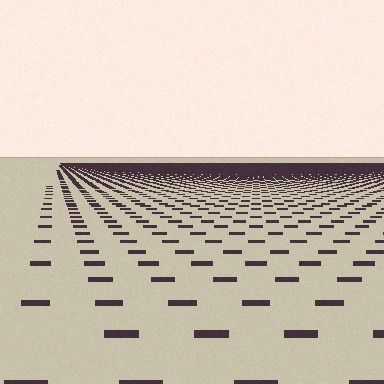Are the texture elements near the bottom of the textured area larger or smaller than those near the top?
Larger. Near the bottom, elements are closer to the viewer and appear at a bigger on-screen size.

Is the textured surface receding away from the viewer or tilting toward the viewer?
The surface is receding away from the viewer. Texture elements get smaller and denser toward the top.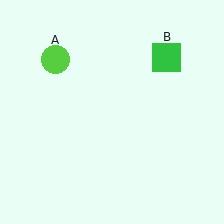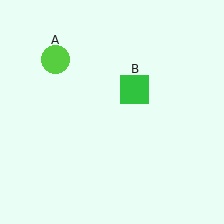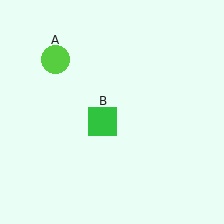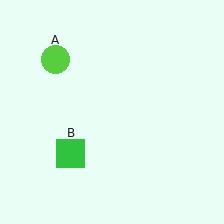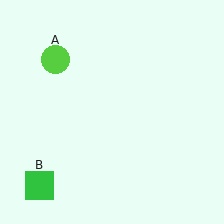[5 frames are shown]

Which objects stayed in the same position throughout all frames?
Lime circle (object A) remained stationary.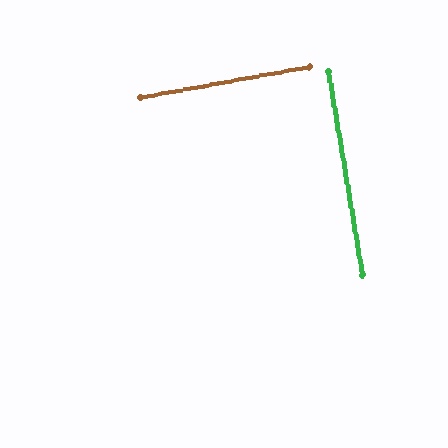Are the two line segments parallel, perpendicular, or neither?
Perpendicular — they meet at approximately 89°.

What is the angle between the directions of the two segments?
Approximately 89 degrees.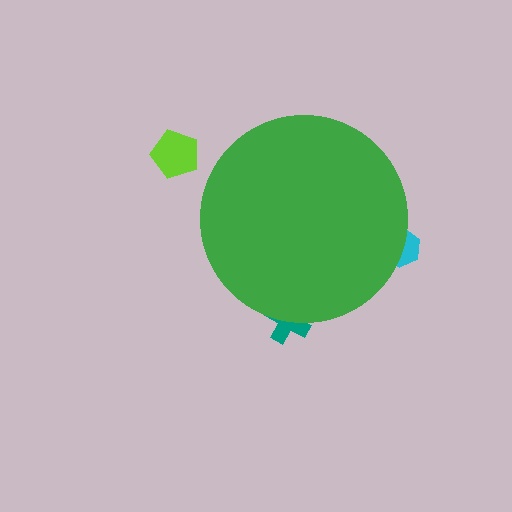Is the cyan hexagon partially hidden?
Yes, the cyan hexagon is partially hidden behind the green circle.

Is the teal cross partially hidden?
Yes, the teal cross is partially hidden behind the green circle.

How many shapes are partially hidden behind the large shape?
2 shapes are partially hidden.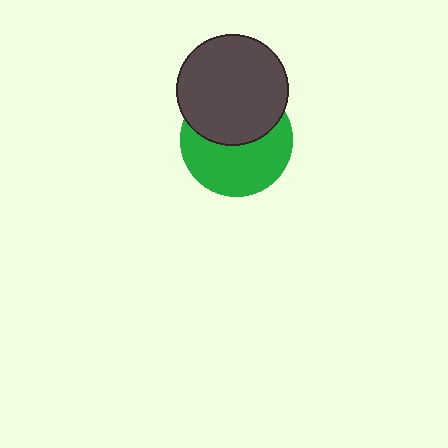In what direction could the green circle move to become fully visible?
The green circle could move down. That would shift it out from behind the dark gray circle entirely.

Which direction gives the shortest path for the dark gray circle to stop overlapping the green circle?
Moving up gives the shortest separation.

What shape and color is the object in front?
The object in front is a dark gray circle.